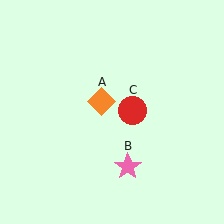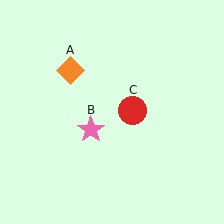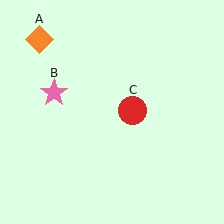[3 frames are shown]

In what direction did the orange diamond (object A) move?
The orange diamond (object A) moved up and to the left.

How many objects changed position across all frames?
2 objects changed position: orange diamond (object A), pink star (object B).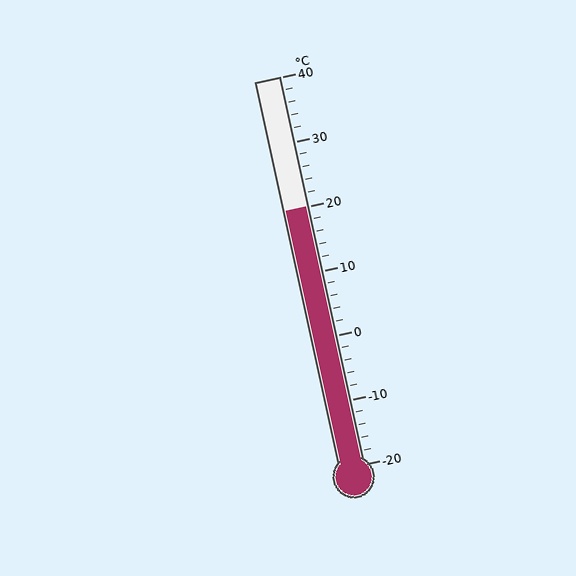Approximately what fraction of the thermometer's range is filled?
The thermometer is filled to approximately 65% of its range.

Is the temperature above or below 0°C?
The temperature is above 0°C.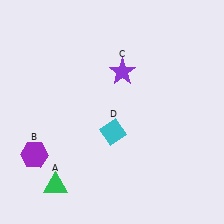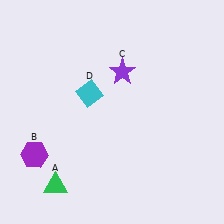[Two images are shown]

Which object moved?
The cyan diamond (D) moved up.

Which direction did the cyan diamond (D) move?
The cyan diamond (D) moved up.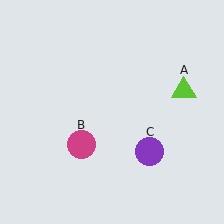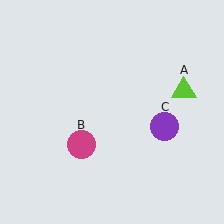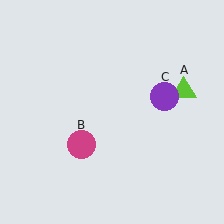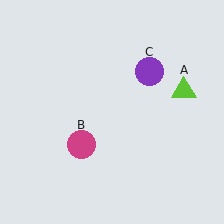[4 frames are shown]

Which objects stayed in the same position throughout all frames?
Lime triangle (object A) and magenta circle (object B) remained stationary.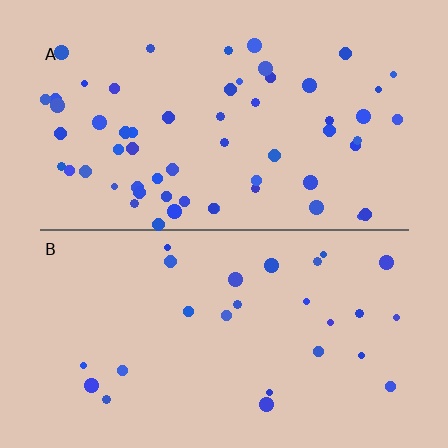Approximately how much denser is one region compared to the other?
Approximately 2.3× — region A over region B.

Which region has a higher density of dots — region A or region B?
A (the top).